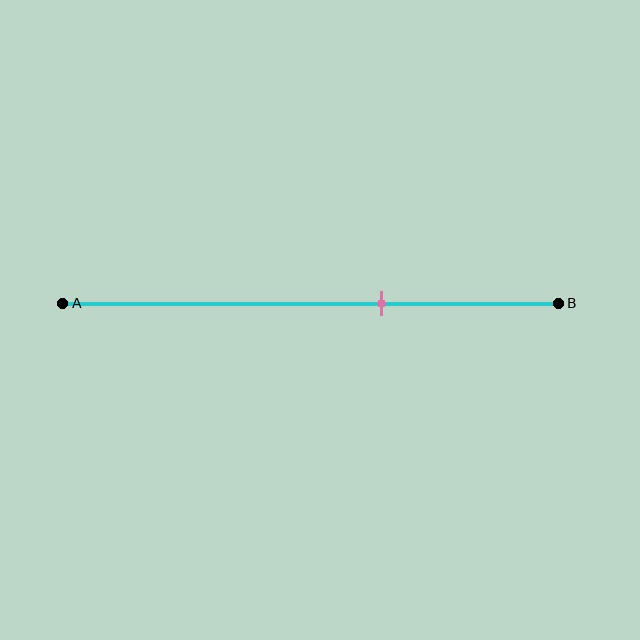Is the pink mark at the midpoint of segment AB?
No, the mark is at about 65% from A, not at the 50% midpoint.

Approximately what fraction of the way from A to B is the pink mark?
The pink mark is approximately 65% of the way from A to B.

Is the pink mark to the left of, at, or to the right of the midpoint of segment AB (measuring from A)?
The pink mark is to the right of the midpoint of segment AB.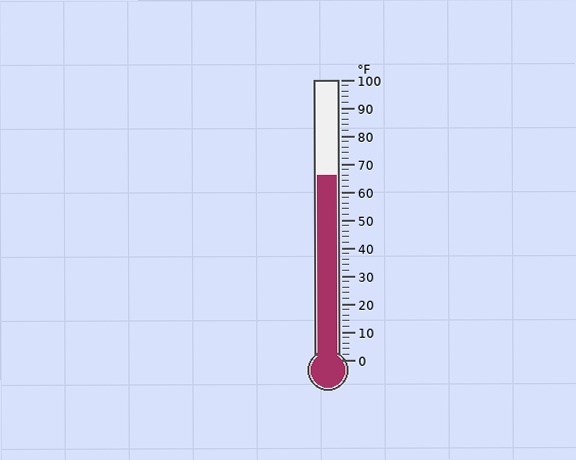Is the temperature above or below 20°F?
The temperature is above 20°F.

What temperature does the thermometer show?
The thermometer shows approximately 66°F.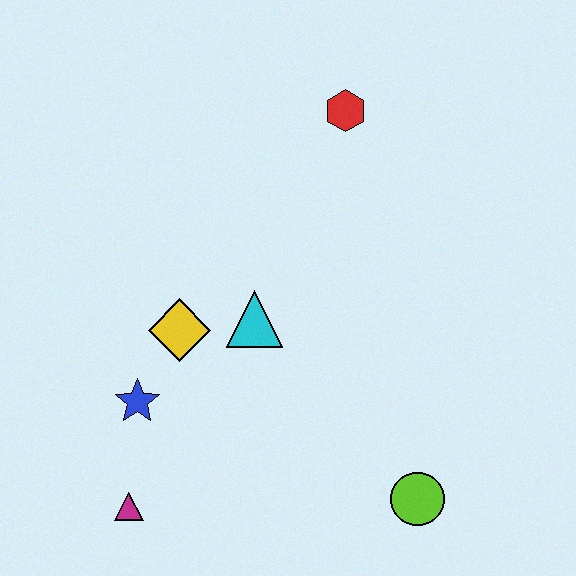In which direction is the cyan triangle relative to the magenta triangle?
The cyan triangle is above the magenta triangle.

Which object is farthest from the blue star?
The red hexagon is farthest from the blue star.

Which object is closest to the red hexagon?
The cyan triangle is closest to the red hexagon.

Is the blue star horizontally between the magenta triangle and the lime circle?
Yes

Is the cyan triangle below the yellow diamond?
No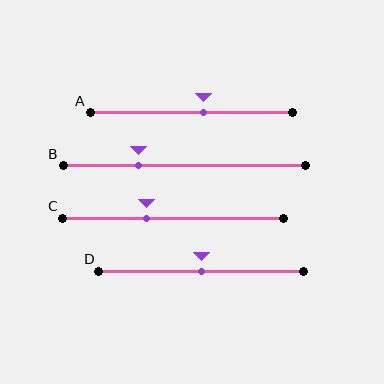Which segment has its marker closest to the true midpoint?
Segment D has its marker closest to the true midpoint.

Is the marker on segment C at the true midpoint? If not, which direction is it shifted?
No, the marker on segment C is shifted to the left by about 12% of the segment length.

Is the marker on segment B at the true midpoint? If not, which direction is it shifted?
No, the marker on segment B is shifted to the left by about 19% of the segment length.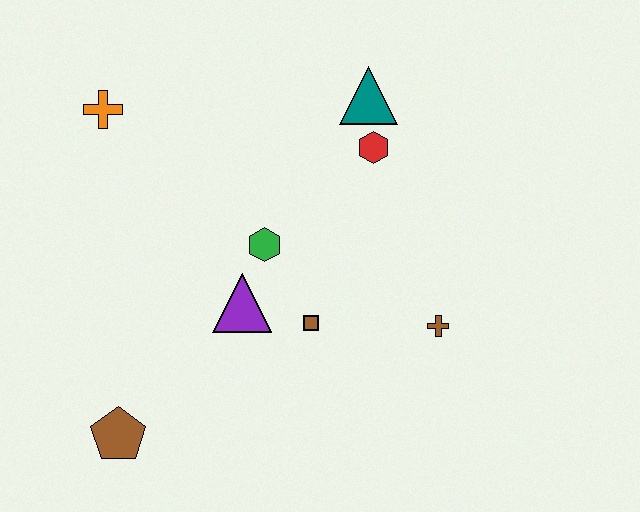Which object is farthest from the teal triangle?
The brown pentagon is farthest from the teal triangle.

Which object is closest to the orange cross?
The green hexagon is closest to the orange cross.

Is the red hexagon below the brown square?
No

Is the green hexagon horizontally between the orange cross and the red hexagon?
Yes